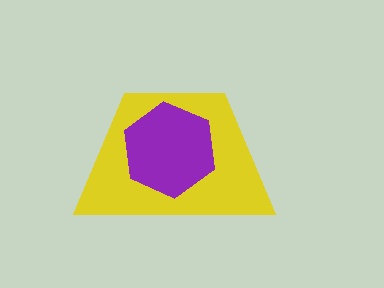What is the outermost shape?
The yellow trapezoid.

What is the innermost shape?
The purple hexagon.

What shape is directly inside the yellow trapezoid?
The purple hexagon.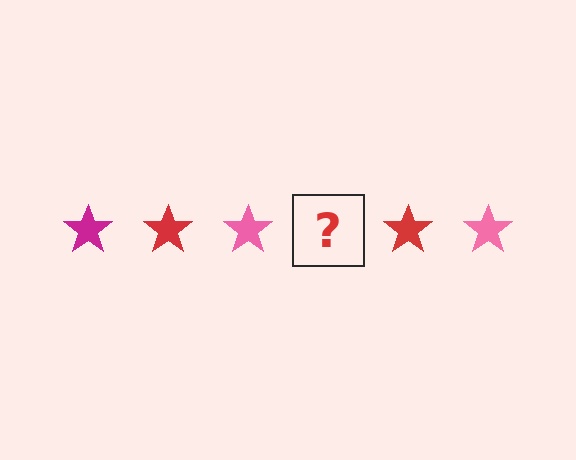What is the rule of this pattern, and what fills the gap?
The rule is that the pattern cycles through magenta, red, pink stars. The gap should be filled with a magenta star.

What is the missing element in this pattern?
The missing element is a magenta star.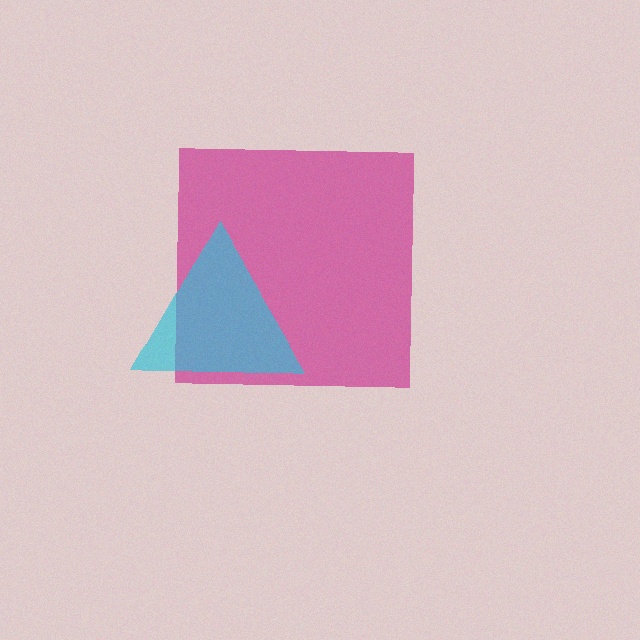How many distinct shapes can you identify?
There are 2 distinct shapes: a magenta square, a cyan triangle.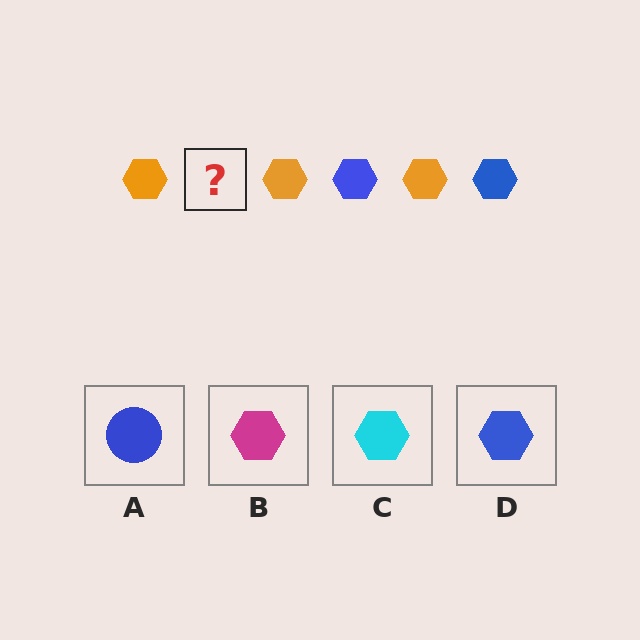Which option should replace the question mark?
Option D.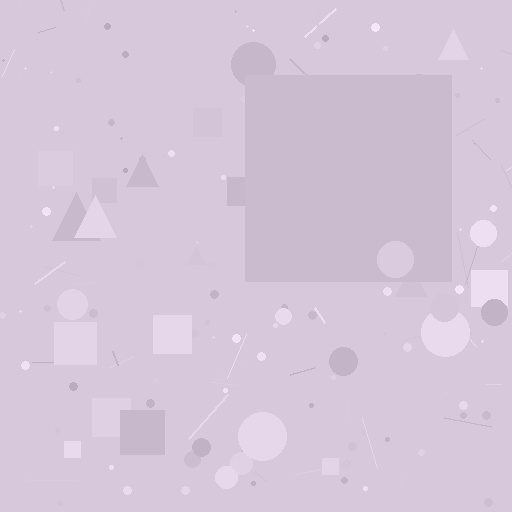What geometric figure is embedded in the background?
A square is embedded in the background.